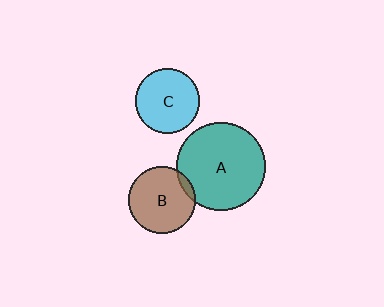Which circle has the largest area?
Circle A (teal).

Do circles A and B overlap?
Yes.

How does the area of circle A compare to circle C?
Approximately 1.9 times.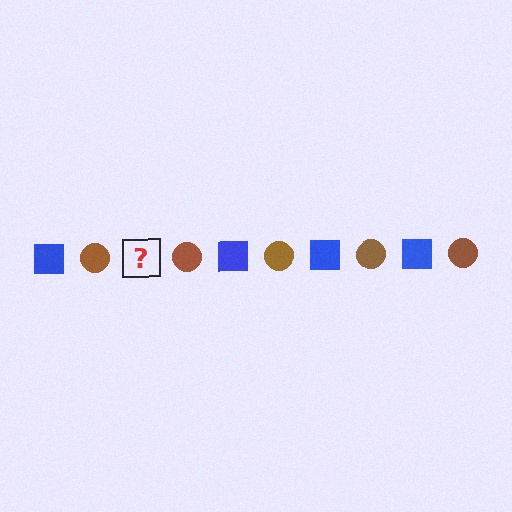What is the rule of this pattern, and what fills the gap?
The rule is that the pattern alternates between blue square and brown circle. The gap should be filled with a blue square.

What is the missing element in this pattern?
The missing element is a blue square.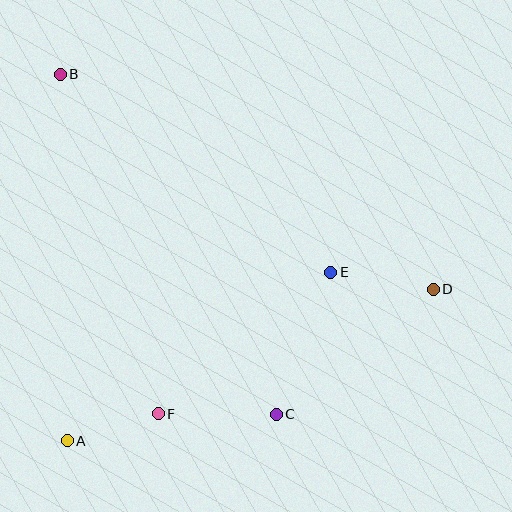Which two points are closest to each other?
Points A and F are closest to each other.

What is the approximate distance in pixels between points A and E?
The distance between A and E is approximately 313 pixels.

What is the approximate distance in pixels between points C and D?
The distance between C and D is approximately 201 pixels.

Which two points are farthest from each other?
Points B and D are farthest from each other.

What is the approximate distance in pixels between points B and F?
The distance between B and F is approximately 353 pixels.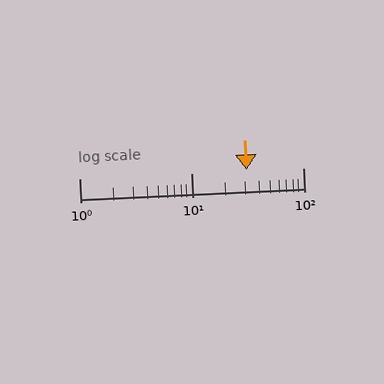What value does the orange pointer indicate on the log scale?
The pointer indicates approximately 31.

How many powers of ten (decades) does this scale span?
The scale spans 2 decades, from 1 to 100.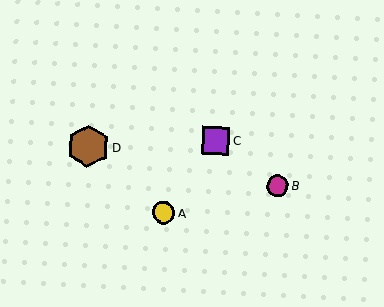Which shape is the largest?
The brown hexagon (labeled D) is the largest.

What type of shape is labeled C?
Shape C is a purple square.